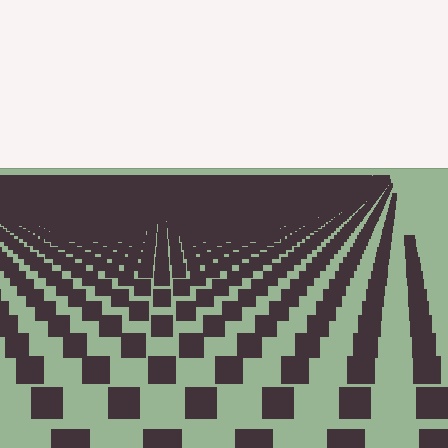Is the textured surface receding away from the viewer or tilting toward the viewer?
The surface is receding away from the viewer. Texture elements get smaller and denser toward the top.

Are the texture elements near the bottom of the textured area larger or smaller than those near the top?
Larger. Near the bottom, elements are closer to the viewer and appear at a bigger on-screen size.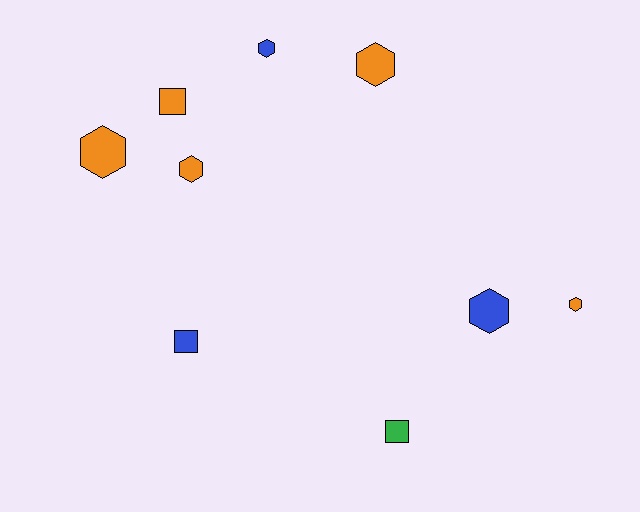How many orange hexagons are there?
There are 4 orange hexagons.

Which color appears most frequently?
Orange, with 5 objects.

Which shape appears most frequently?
Hexagon, with 6 objects.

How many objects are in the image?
There are 9 objects.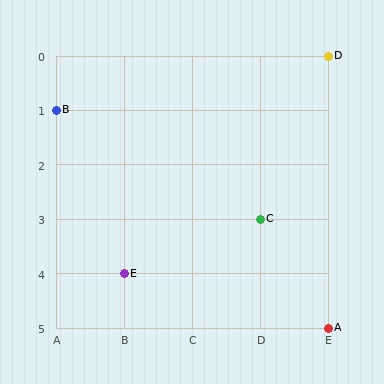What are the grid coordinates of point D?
Point D is at grid coordinates (E, 0).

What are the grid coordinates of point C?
Point C is at grid coordinates (D, 3).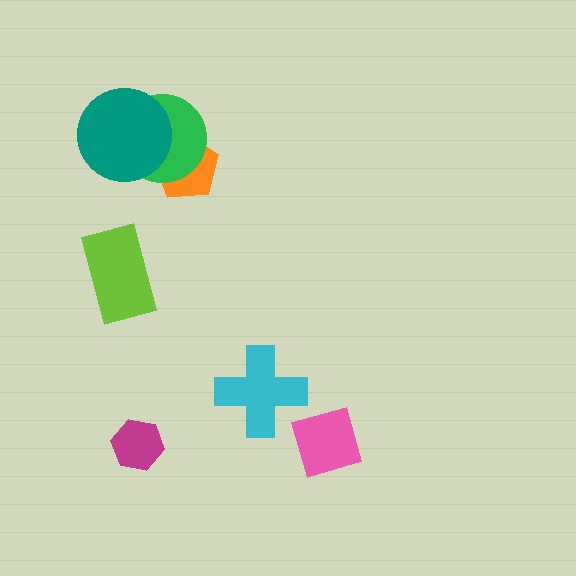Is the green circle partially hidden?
Yes, it is partially covered by another shape.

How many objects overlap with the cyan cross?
0 objects overlap with the cyan cross.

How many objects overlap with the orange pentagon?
2 objects overlap with the orange pentagon.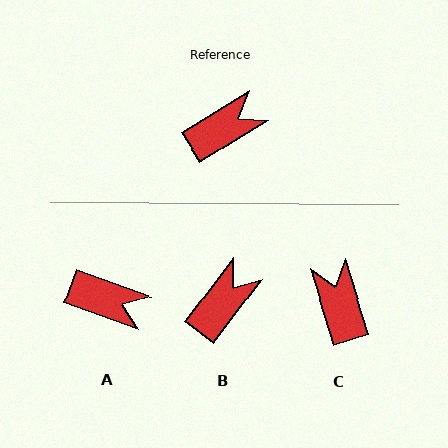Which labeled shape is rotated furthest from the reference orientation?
C, about 76 degrees away.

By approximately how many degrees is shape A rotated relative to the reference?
Approximately 51 degrees clockwise.